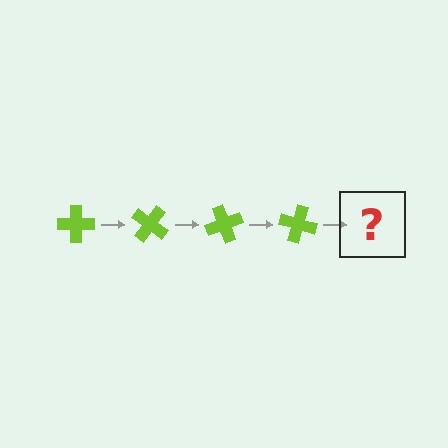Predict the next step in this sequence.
The next step is a lime cross rotated 140 degrees.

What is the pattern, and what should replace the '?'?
The pattern is that the cross rotates 35 degrees each step. The '?' should be a lime cross rotated 140 degrees.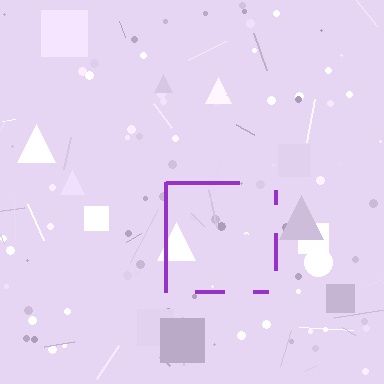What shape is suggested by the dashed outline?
The dashed outline suggests a square.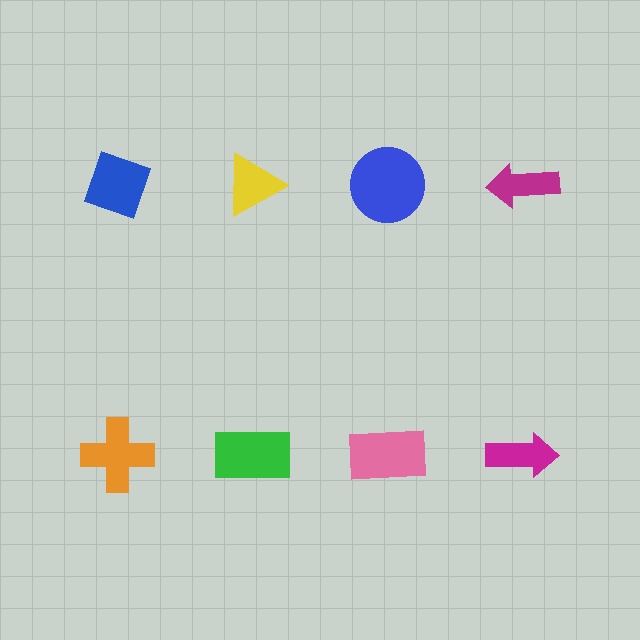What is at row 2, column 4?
A magenta arrow.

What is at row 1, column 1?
A blue diamond.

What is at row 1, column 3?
A blue circle.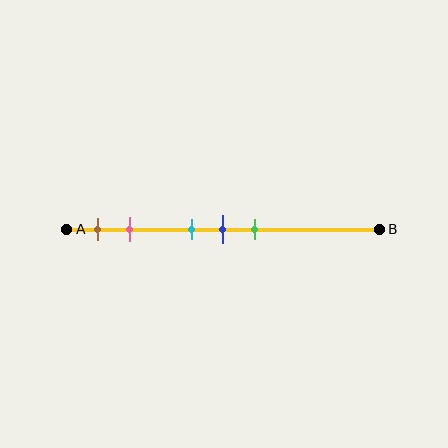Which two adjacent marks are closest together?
The cyan and blue marks are the closest adjacent pair.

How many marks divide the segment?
There are 5 marks dividing the segment.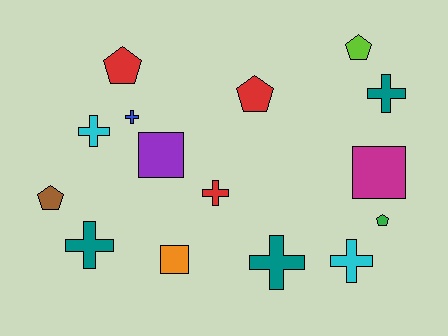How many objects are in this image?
There are 15 objects.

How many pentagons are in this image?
There are 5 pentagons.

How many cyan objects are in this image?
There are 2 cyan objects.